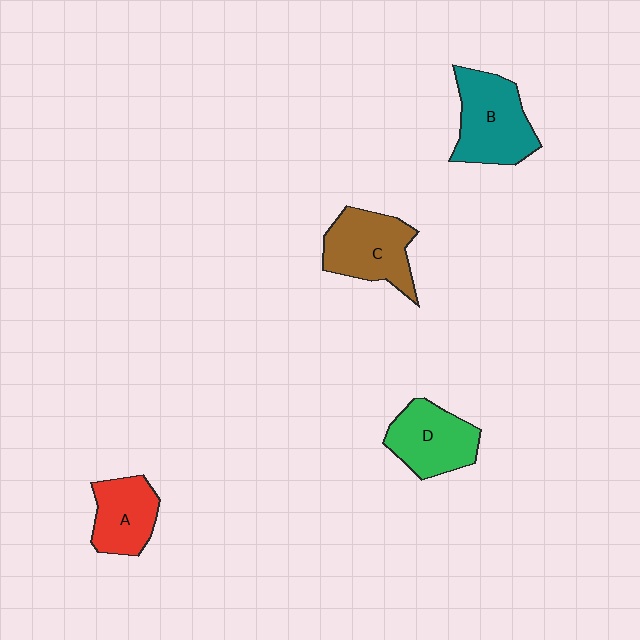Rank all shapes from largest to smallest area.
From largest to smallest: B (teal), C (brown), D (green), A (red).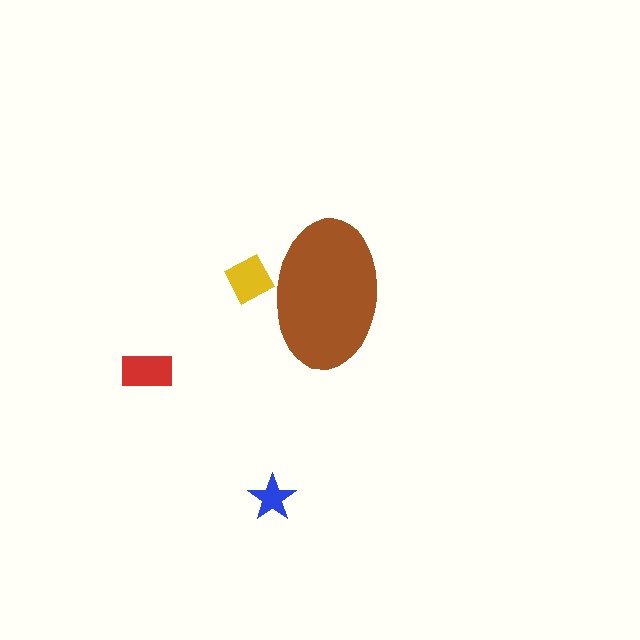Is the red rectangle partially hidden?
No, the red rectangle is fully visible.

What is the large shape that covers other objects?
A brown ellipse.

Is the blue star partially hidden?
No, the blue star is fully visible.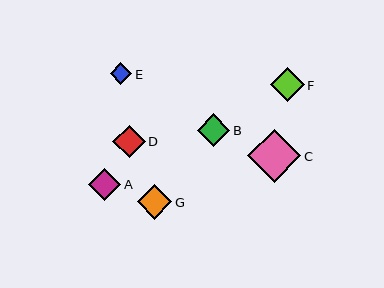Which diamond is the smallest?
Diamond E is the smallest with a size of approximately 21 pixels.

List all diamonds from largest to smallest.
From largest to smallest: C, G, F, B, D, A, E.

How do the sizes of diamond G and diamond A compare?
Diamond G and diamond A are approximately the same size.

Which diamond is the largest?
Diamond C is the largest with a size of approximately 53 pixels.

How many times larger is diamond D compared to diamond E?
Diamond D is approximately 1.5 times the size of diamond E.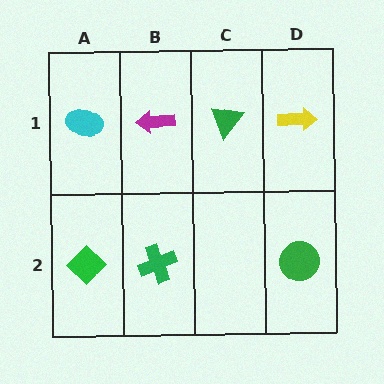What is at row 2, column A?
A green diamond.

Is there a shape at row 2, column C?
No, that cell is empty.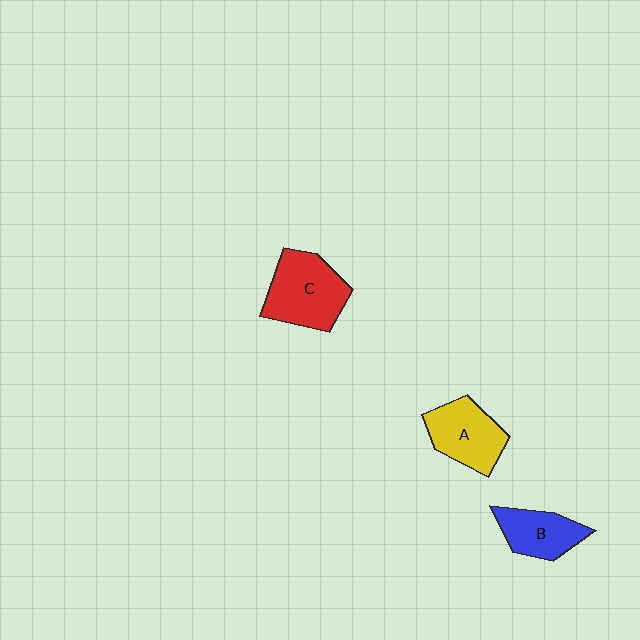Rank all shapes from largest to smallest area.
From largest to smallest: C (red), A (yellow), B (blue).